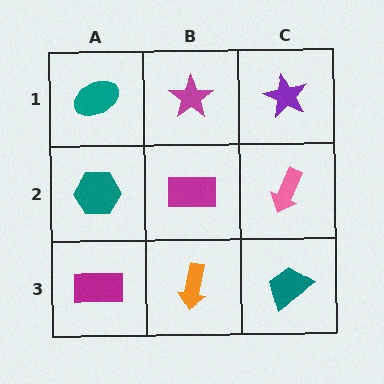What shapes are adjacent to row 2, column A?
A teal ellipse (row 1, column A), a magenta rectangle (row 3, column A), a magenta rectangle (row 2, column B).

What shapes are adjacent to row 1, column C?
A pink arrow (row 2, column C), a magenta star (row 1, column B).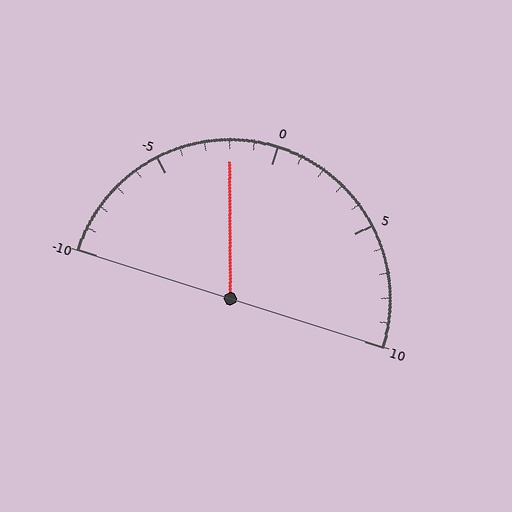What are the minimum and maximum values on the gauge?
The gauge ranges from -10 to 10.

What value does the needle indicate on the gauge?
The needle indicates approximately -2.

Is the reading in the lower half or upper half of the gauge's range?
The reading is in the lower half of the range (-10 to 10).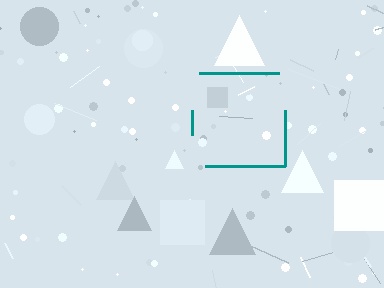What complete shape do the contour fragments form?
The contour fragments form a square.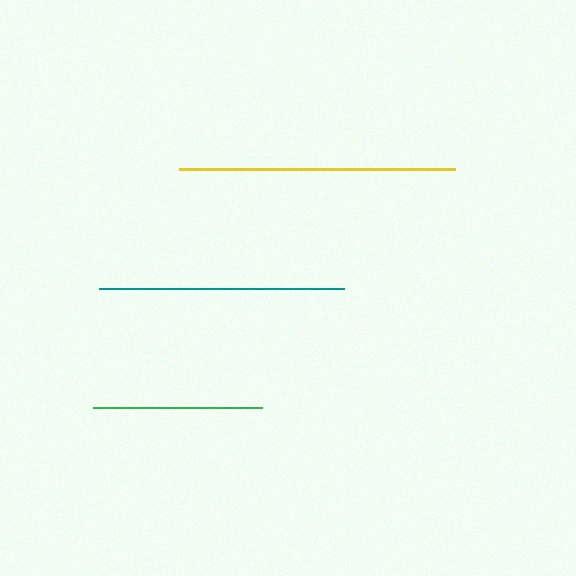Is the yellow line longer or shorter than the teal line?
The yellow line is longer than the teal line.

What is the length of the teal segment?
The teal segment is approximately 245 pixels long.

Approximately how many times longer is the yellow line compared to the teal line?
The yellow line is approximately 1.1 times the length of the teal line.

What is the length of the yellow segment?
The yellow segment is approximately 276 pixels long.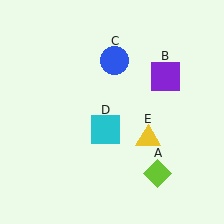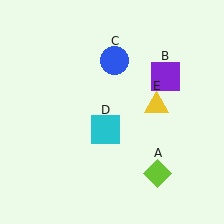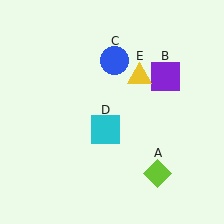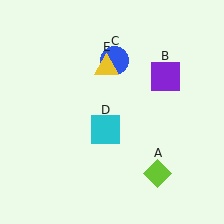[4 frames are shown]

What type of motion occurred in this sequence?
The yellow triangle (object E) rotated counterclockwise around the center of the scene.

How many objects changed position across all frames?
1 object changed position: yellow triangle (object E).